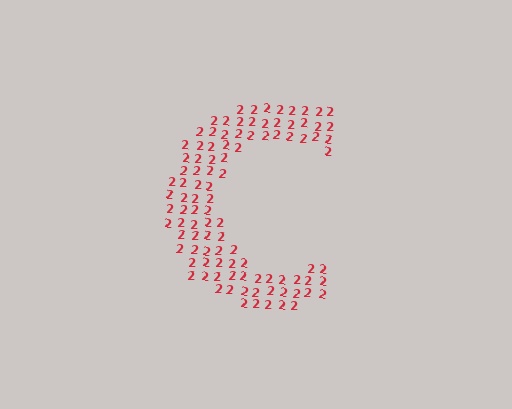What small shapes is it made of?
It is made of small digit 2's.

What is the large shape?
The large shape is the letter C.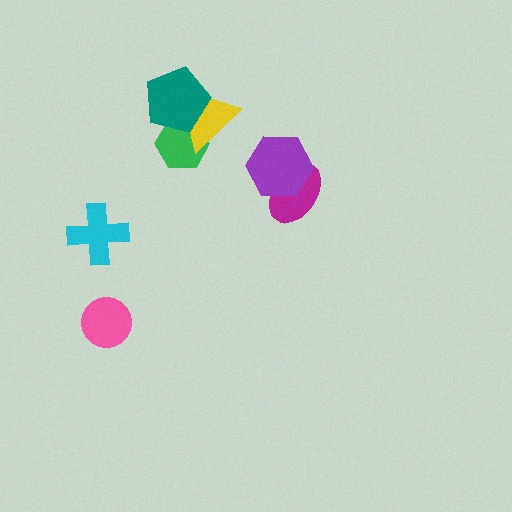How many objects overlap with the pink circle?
0 objects overlap with the pink circle.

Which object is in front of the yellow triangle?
The teal pentagon is in front of the yellow triangle.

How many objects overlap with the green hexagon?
2 objects overlap with the green hexagon.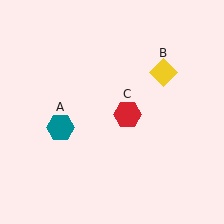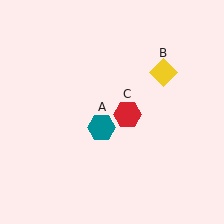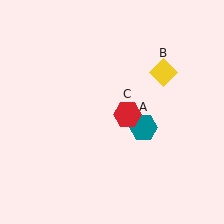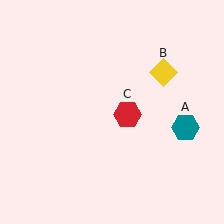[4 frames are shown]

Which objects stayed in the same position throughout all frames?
Yellow diamond (object B) and red hexagon (object C) remained stationary.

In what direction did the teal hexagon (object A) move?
The teal hexagon (object A) moved right.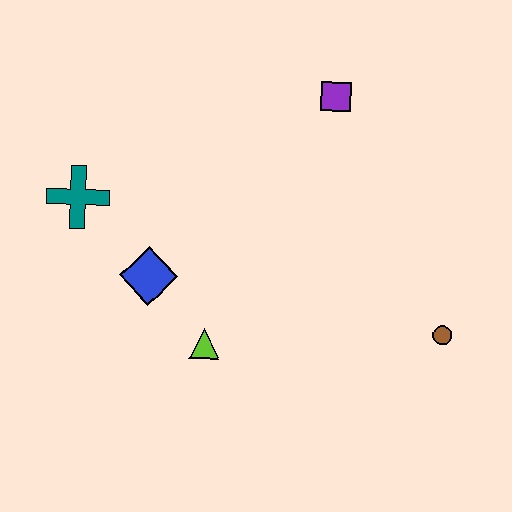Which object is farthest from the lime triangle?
The purple square is farthest from the lime triangle.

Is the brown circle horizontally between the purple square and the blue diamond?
No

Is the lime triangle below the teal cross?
Yes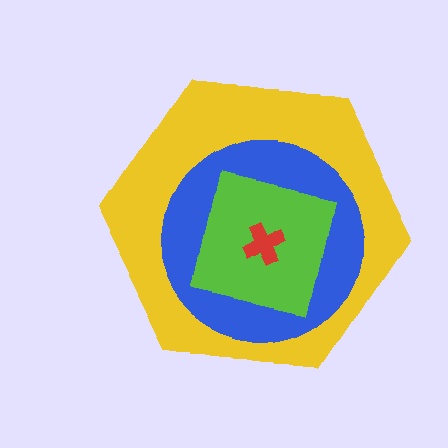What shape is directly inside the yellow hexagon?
The blue circle.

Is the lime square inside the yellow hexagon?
Yes.